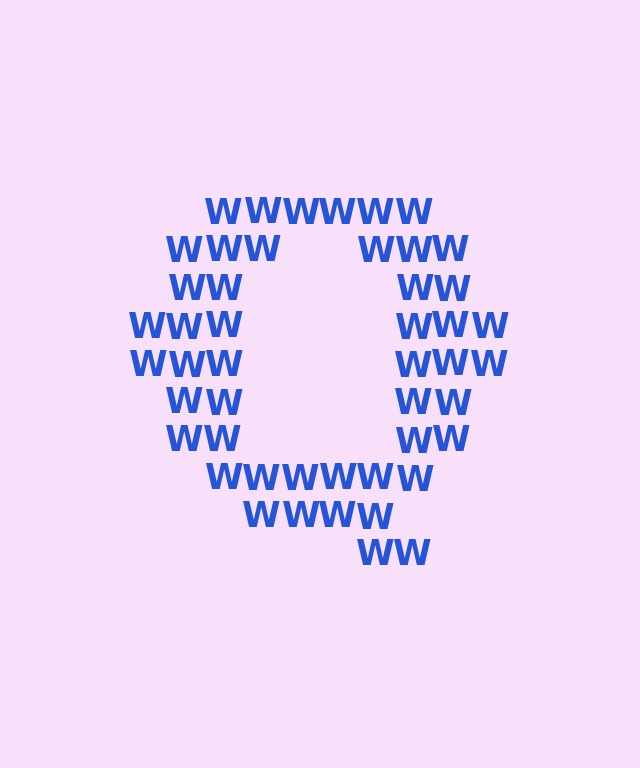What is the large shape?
The large shape is the letter Q.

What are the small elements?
The small elements are letter W's.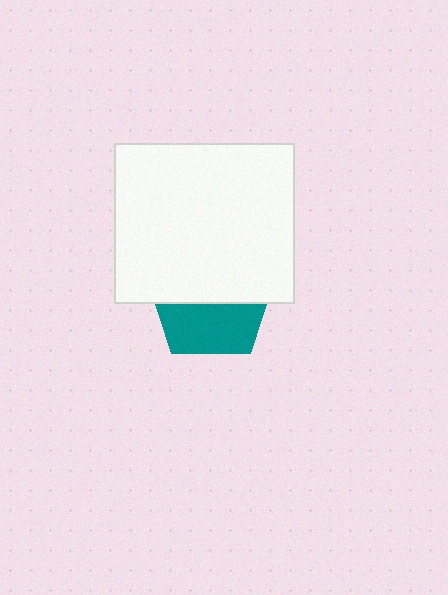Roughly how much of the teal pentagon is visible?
A small part of it is visible (roughly 45%).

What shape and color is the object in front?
The object in front is a white rectangle.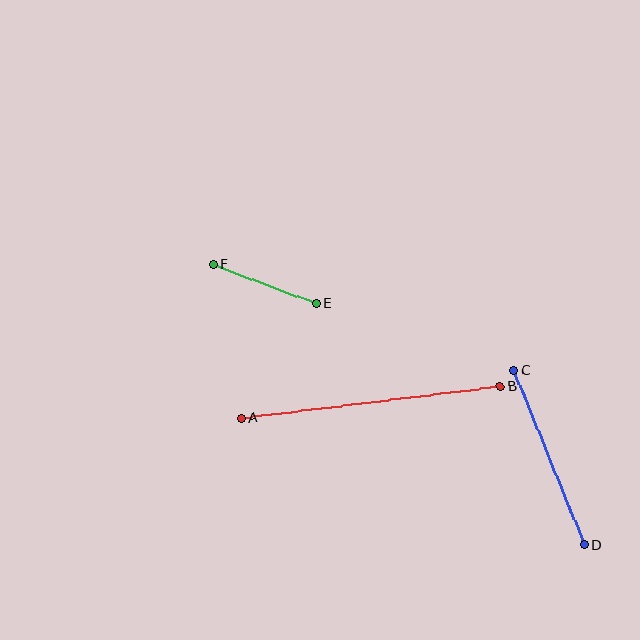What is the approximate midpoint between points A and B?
The midpoint is at approximately (371, 402) pixels.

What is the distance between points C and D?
The distance is approximately 188 pixels.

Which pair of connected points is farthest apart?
Points A and B are farthest apart.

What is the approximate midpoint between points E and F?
The midpoint is at approximately (264, 284) pixels.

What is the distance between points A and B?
The distance is approximately 261 pixels.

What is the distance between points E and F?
The distance is approximately 110 pixels.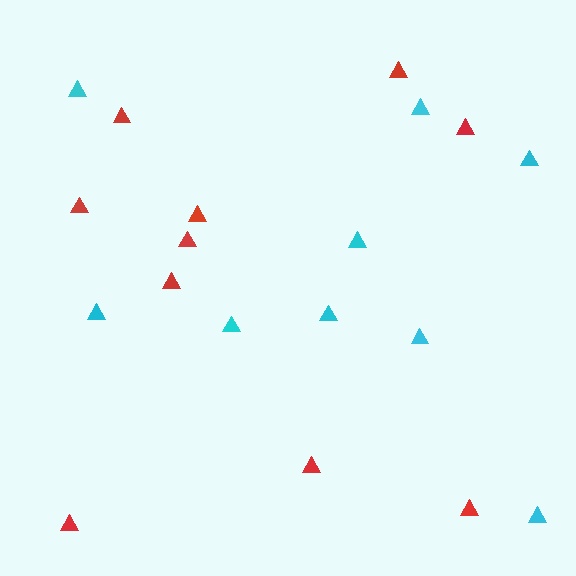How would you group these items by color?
There are 2 groups: one group of cyan triangles (9) and one group of red triangles (10).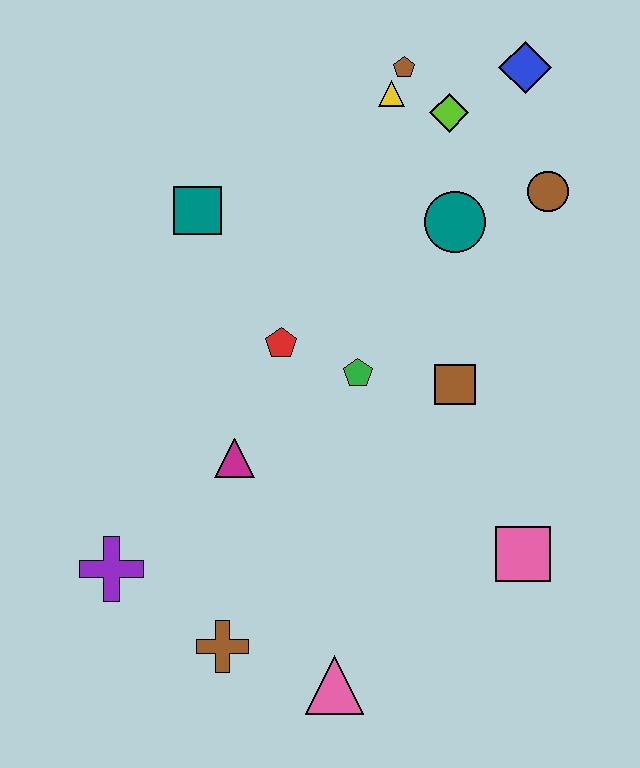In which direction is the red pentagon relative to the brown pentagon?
The red pentagon is below the brown pentagon.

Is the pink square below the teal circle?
Yes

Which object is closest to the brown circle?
The teal circle is closest to the brown circle.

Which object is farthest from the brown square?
The purple cross is farthest from the brown square.